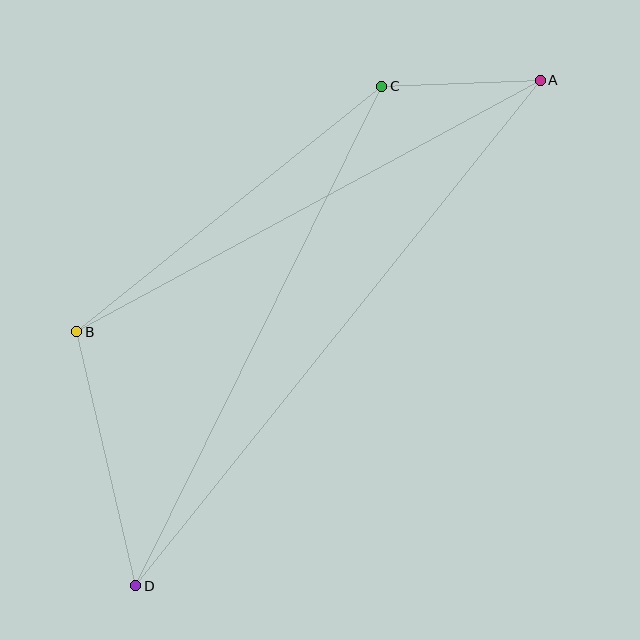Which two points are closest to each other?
Points A and C are closest to each other.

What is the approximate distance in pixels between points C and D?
The distance between C and D is approximately 557 pixels.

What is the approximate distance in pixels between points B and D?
The distance between B and D is approximately 261 pixels.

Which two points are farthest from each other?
Points A and D are farthest from each other.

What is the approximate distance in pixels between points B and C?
The distance between B and C is approximately 392 pixels.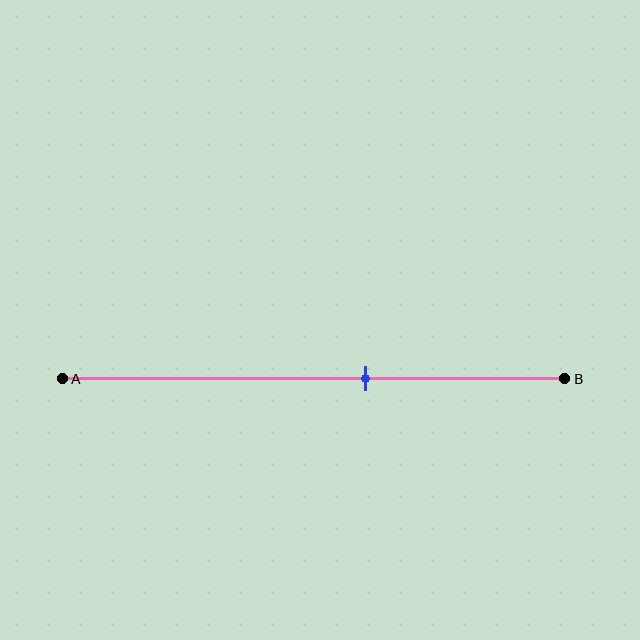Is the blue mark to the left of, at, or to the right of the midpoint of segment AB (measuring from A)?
The blue mark is to the right of the midpoint of segment AB.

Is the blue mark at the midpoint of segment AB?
No, the mark is at about 60% from A, not at the 50% midpoint.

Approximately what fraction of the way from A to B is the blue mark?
The blue mark is approximately 60% of the way from A to B.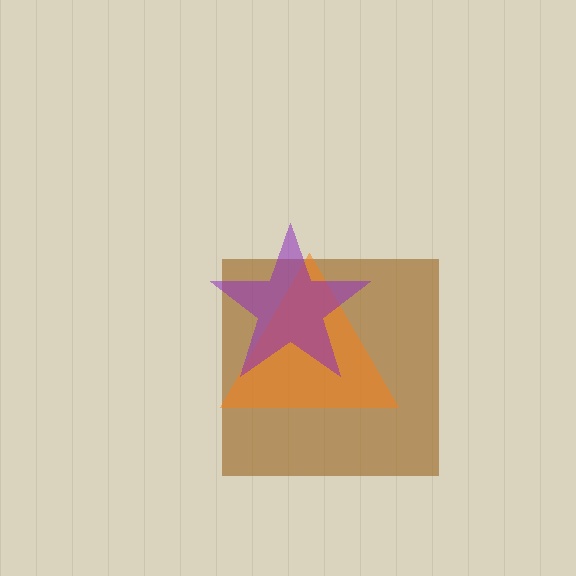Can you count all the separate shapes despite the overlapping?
Yes, there are 3 separate shapes.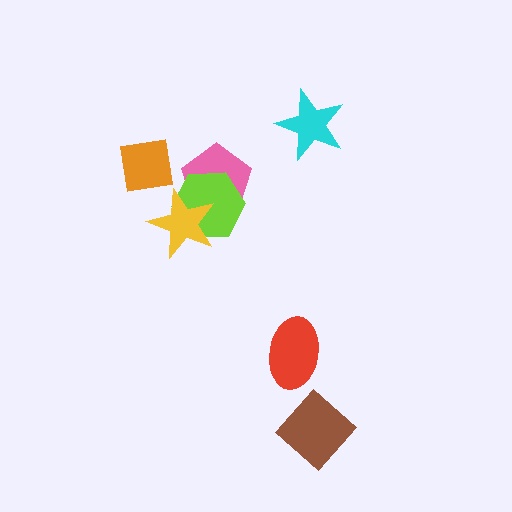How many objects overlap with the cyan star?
0 objects overlap with the cyan star.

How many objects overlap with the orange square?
0 objects overlap with the orange square.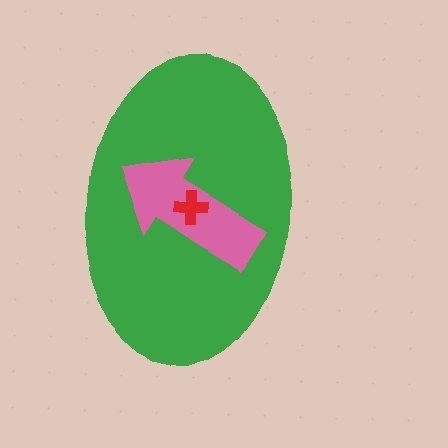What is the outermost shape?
The green ellipse.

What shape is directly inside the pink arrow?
The red cross.